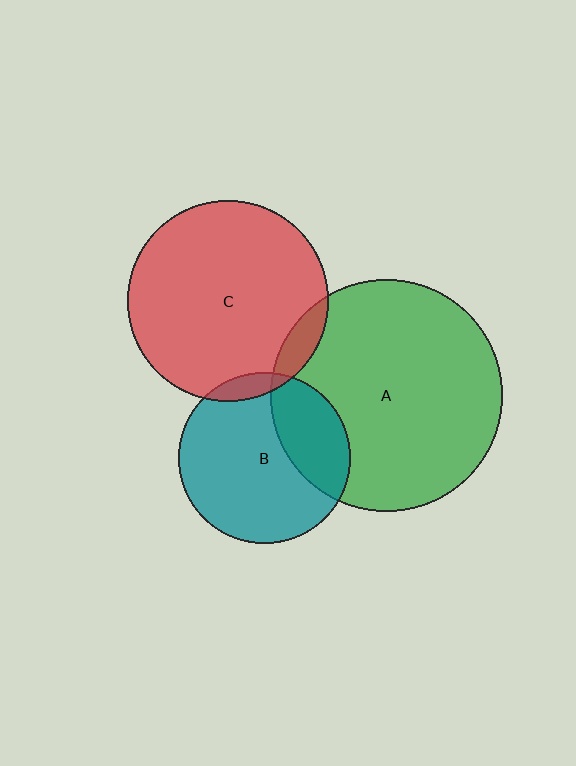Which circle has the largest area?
Circle A (green).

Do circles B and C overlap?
Yes.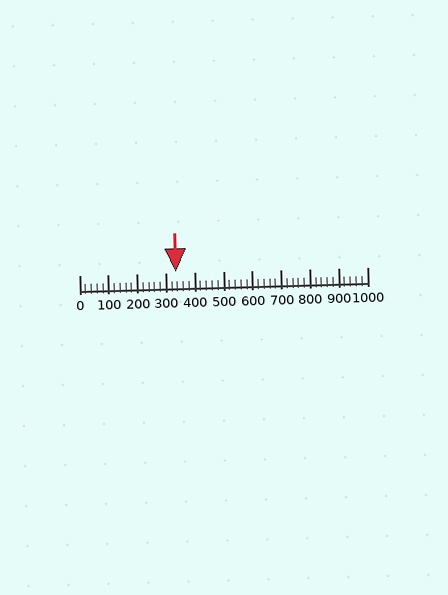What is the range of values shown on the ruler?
The ruler shows values from 0 to 1000.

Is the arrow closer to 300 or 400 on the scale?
The arrow is closer to 300.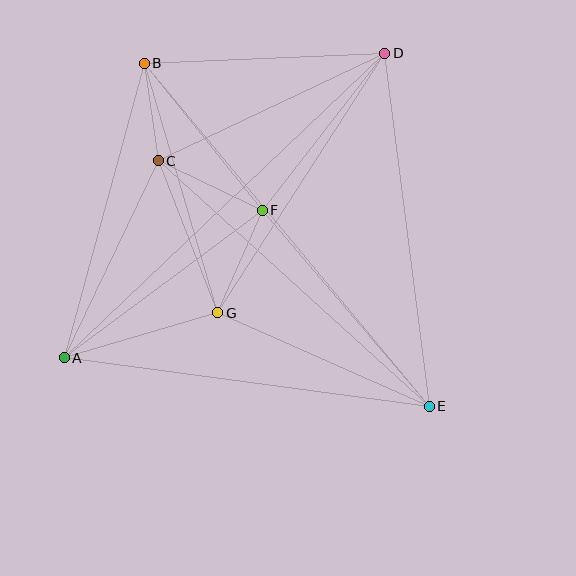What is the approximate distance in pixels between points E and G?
The distance between E and G is approximately 231 pixels.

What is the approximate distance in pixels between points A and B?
The distance between A and B is approximately 305 pixels.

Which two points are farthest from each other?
Points B and E are farthest from each other.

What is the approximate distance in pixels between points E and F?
The distance between E and F is approximately 258 pixels.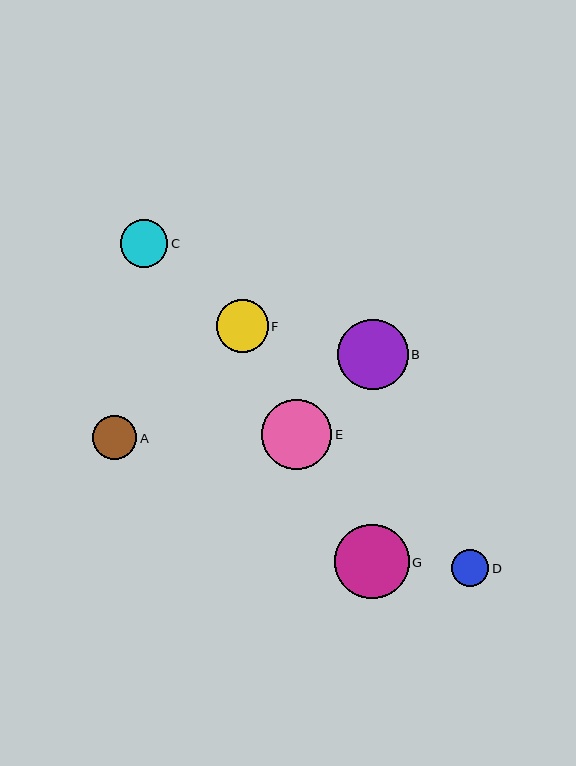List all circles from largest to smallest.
From largest to smallest: G, E, B, F, C, A, D.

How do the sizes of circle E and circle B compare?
Circle E and circle B are approximately the same size.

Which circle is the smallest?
Circle D is the smallest with a size of approximately 37 pixels.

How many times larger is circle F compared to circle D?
Circle F is approximately 1.4 times the size of circle D.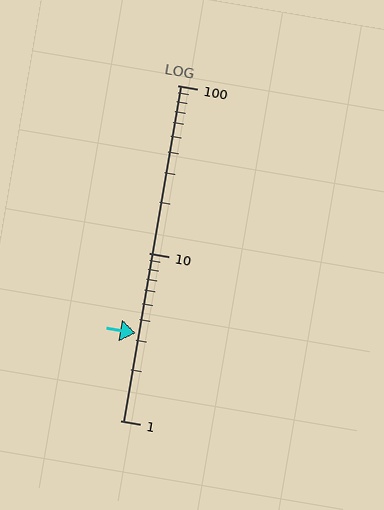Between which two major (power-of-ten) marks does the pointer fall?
The pointer is between 1 and 10.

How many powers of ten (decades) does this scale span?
The scale spans 2 decades, from 1 to 100.